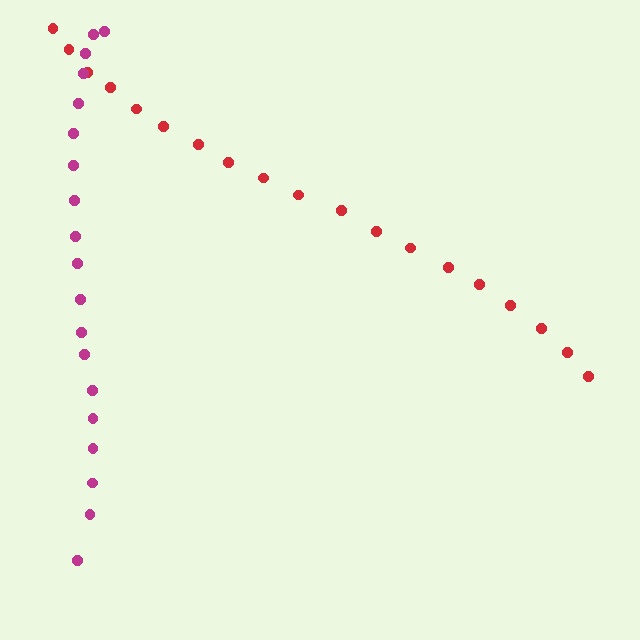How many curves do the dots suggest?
There are 2 distinct paths.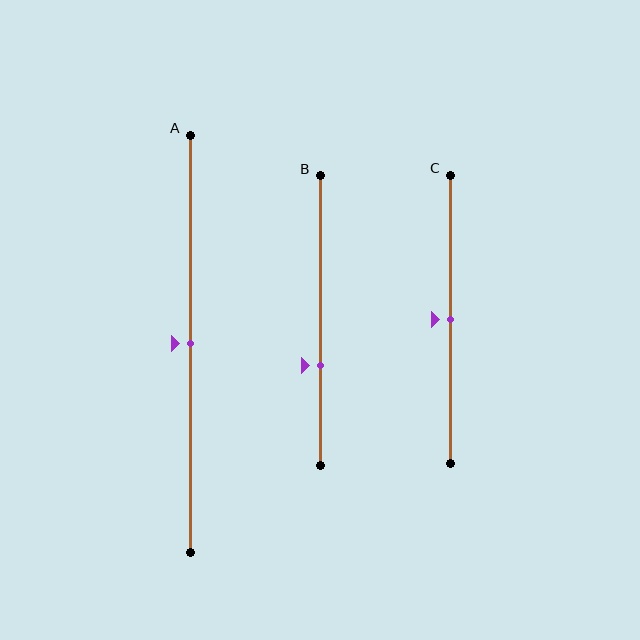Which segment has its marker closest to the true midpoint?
Segment A has its marker closest to the true midpoint.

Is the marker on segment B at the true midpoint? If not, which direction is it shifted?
No, the marker on segment B is shifted downward by about 15% of the segment length.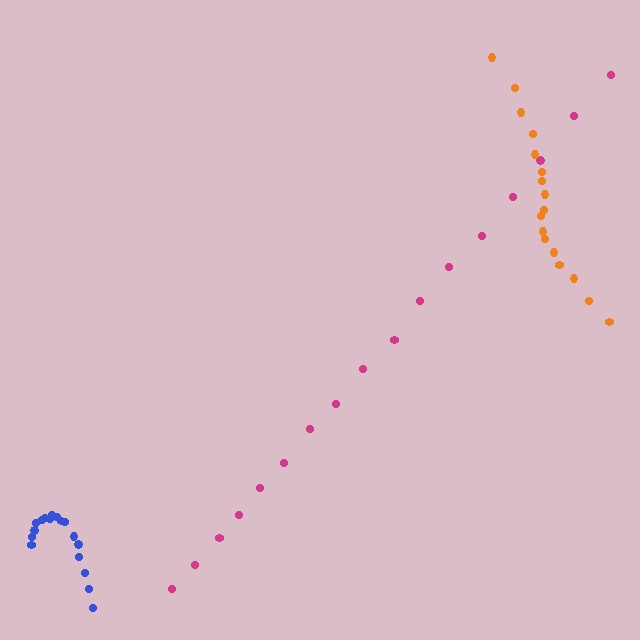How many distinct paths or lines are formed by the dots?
There are 3 distinct paths.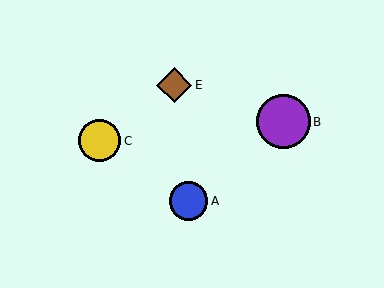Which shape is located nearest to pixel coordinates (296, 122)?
The purple circle (labeled B) at (283, 122) is nearest to that location.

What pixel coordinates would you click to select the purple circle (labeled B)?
Click at (283, 122) to select the purple circle B.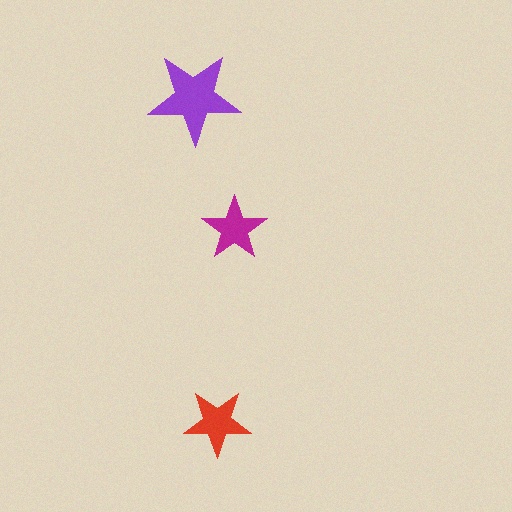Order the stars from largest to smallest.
the purple one, the red one, the magenta one.